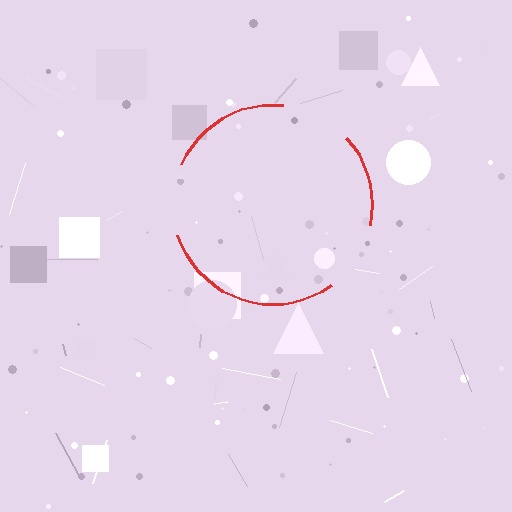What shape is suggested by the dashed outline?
The dashed outline suggests a circle.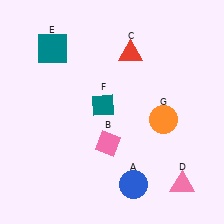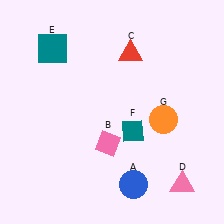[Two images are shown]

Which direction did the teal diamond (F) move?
The teal diamond (F) moved right.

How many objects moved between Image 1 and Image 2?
1 object moved between the two images.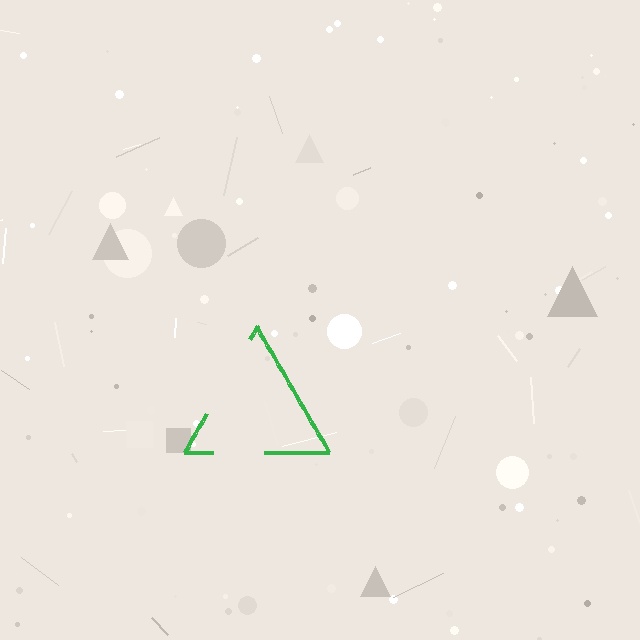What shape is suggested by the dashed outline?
The dashed outline suggests a triangle.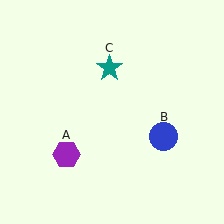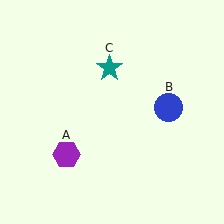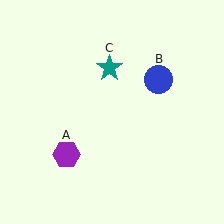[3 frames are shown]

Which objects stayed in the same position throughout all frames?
Purple hexagon (object A) and teal star (object C) remained stationary.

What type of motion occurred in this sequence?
The blue circle (object B) rotated counterclockwise around the center of the scene.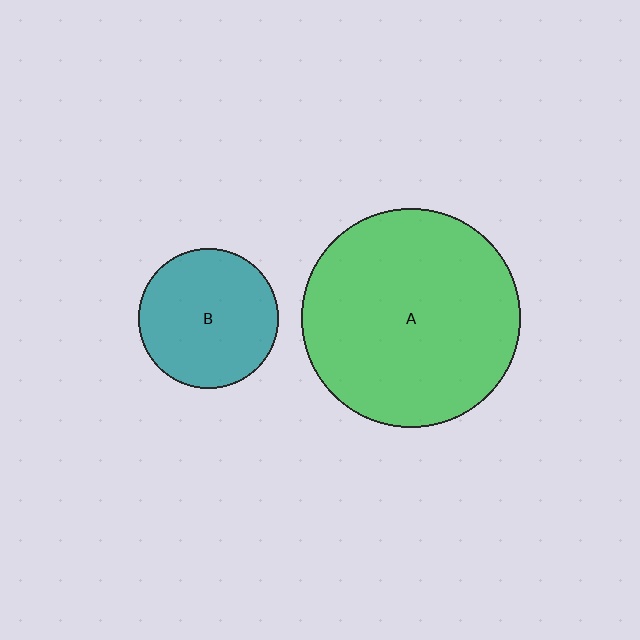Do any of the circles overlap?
No, none of the circles overlap.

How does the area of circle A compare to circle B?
Approximately 2.5 times.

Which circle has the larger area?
Circle A (green).